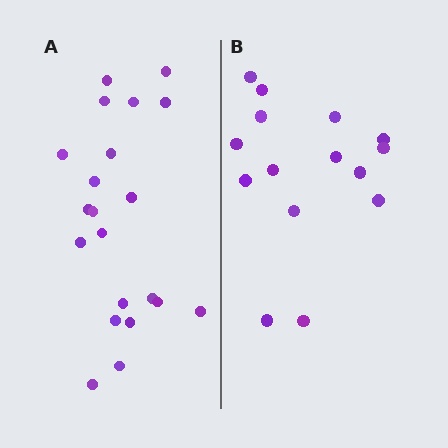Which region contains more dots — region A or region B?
Region A (the left region) has more dots.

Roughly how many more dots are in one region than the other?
Region A has about 6 more dots than region B.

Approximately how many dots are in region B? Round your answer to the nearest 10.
About 20 dots. (The exact count is 15, which rounds to 20.)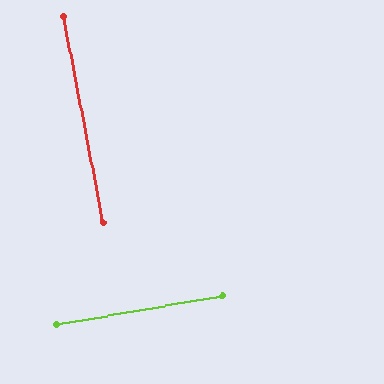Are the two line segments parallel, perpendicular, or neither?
Perpendicular — they meet at approximately 89°.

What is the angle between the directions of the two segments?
Approximately 89 degrees.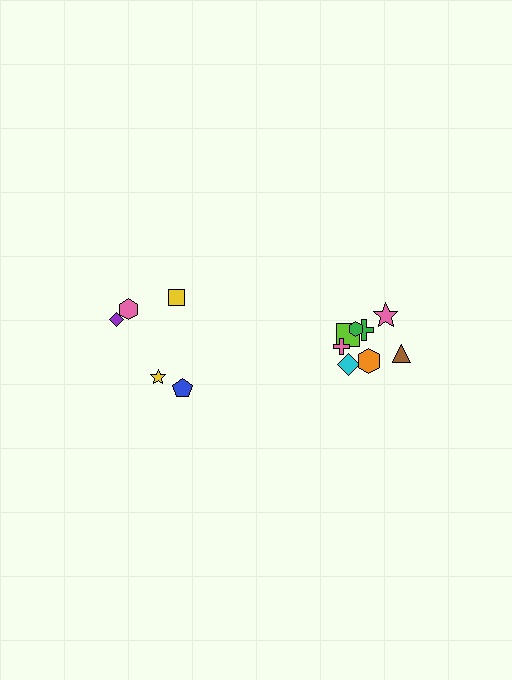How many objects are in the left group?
There are 5 objects.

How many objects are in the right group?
There are 8 objects.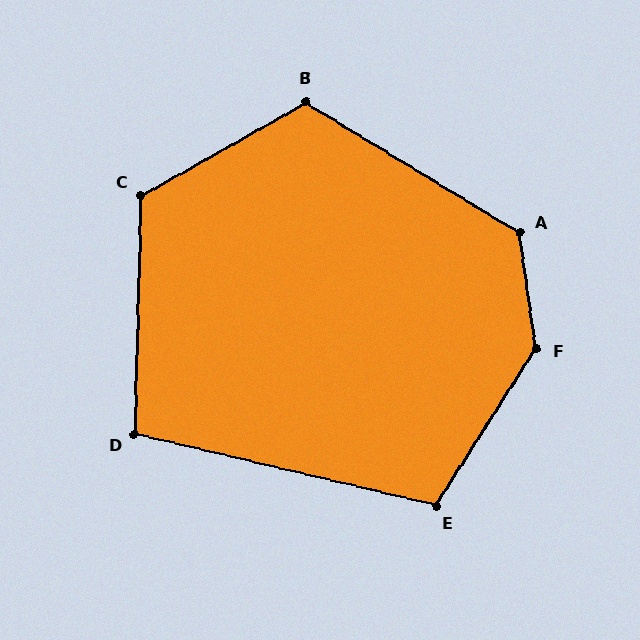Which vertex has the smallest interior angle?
D, at approximately 102 degrees.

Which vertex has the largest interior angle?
F, at approximately 139 degrees.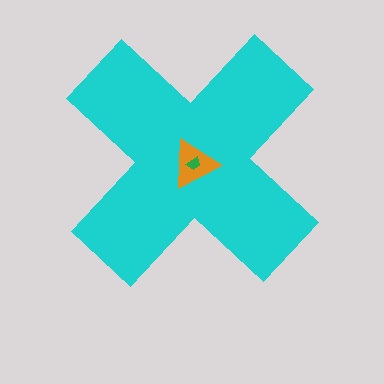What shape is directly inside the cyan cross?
The orange triangle.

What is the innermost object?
The green trapezoid.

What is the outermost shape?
The cyan cross.